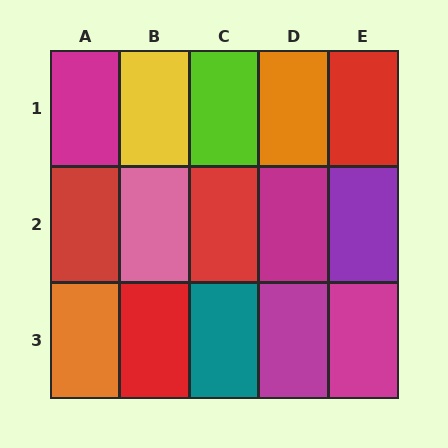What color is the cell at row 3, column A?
Orange.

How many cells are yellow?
1 cell is yellow.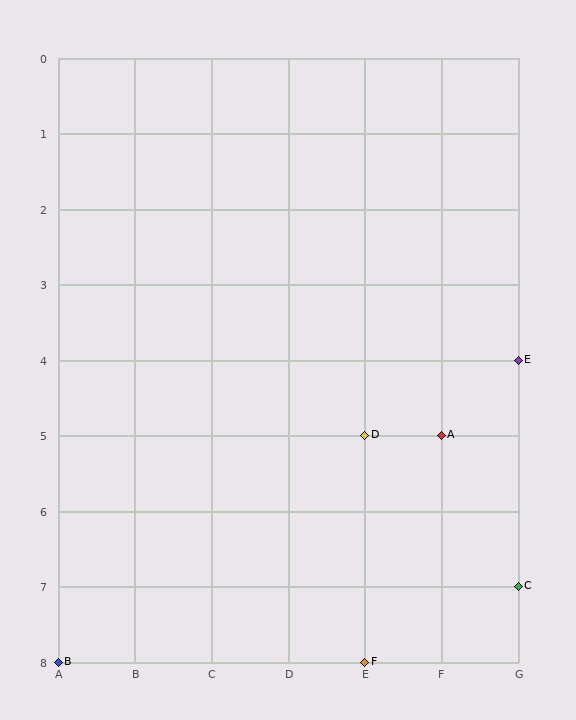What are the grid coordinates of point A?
Point A is at grid coordinates (F, 5).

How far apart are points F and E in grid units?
Points F and E are 2 columns and 4 rows apart (about 4.5 grid units diagonally).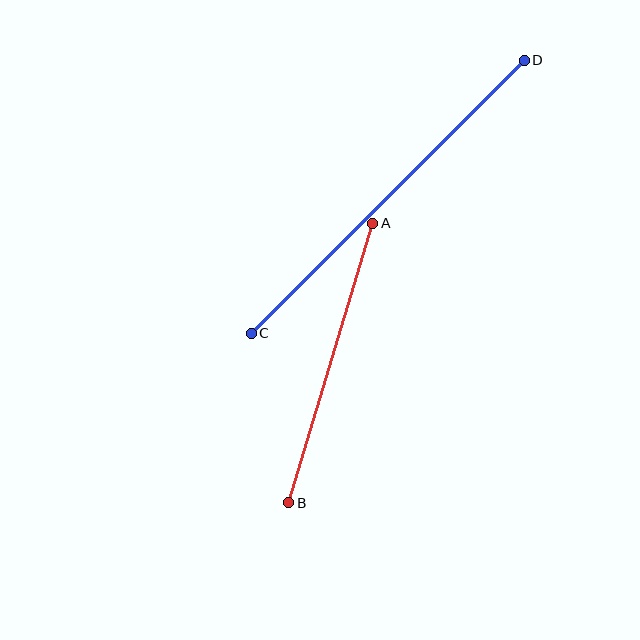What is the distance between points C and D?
The distance is approximately 386 pixels.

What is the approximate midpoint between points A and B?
The midpoint is at approximately (331, 363) pixels.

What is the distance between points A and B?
The distance is approximately 292 pixels.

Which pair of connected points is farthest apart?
Points C and D are farthest apart.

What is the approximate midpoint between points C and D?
The midpoint is at approximately (388, 197) pixels.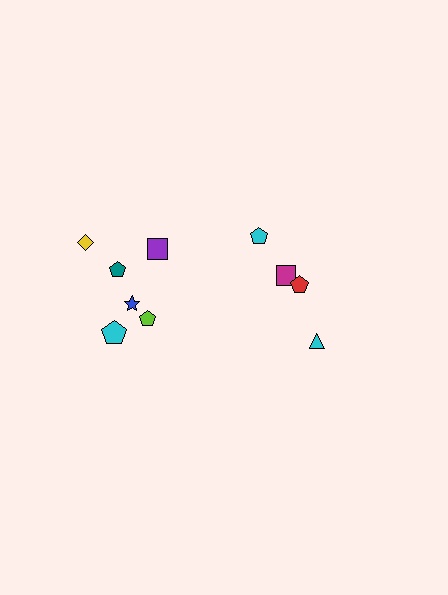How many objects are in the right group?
There are 4 objects.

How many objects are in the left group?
There are 6 objects.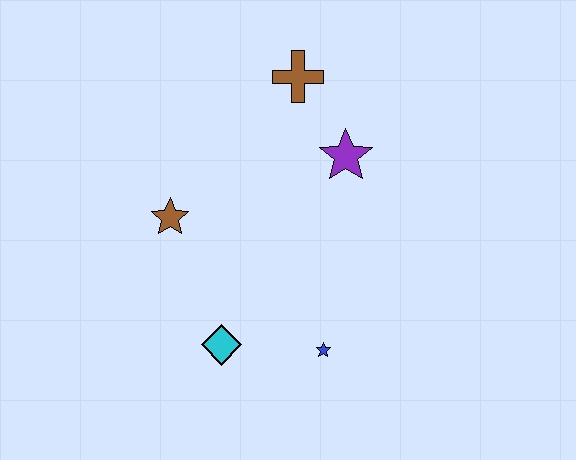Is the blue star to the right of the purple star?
No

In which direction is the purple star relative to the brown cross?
The purple star is below the brown cross.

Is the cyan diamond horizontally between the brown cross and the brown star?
Yes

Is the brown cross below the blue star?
No